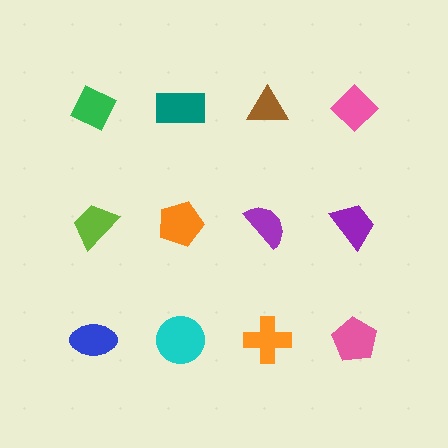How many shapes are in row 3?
4 shapes.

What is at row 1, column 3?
A brown triangle.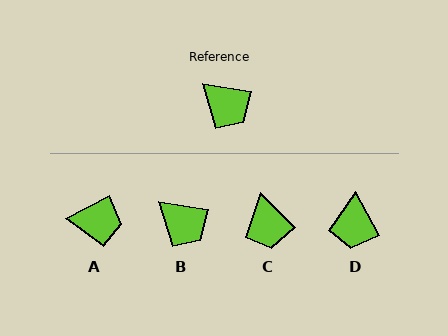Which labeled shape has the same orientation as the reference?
B.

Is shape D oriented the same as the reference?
No, it is off by about 52 degrees.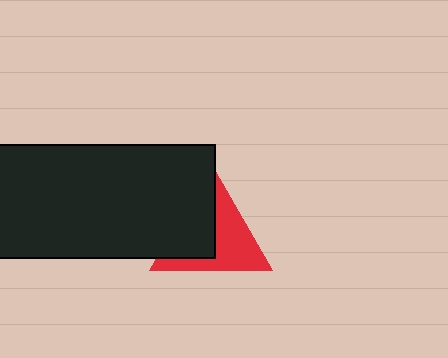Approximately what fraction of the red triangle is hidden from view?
Roughly 45% of the red triangle is hidden behind the black rectangle.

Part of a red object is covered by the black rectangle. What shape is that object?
It is a triangle.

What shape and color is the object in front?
The object in front is a black rectangle.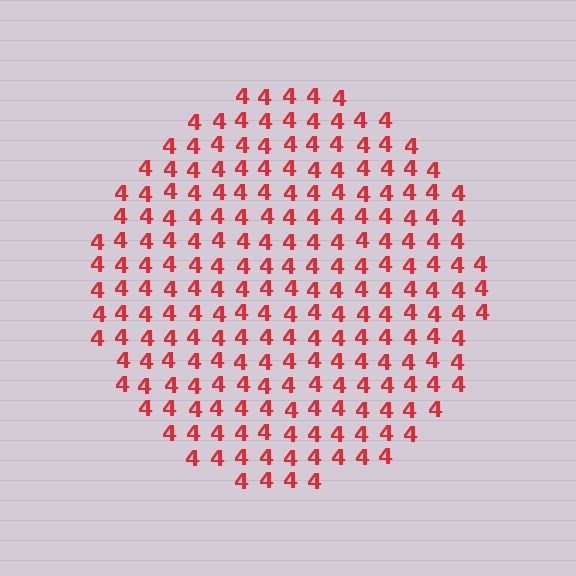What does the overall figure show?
The overall figure shows a circle.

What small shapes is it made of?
It is made of small digit 4's.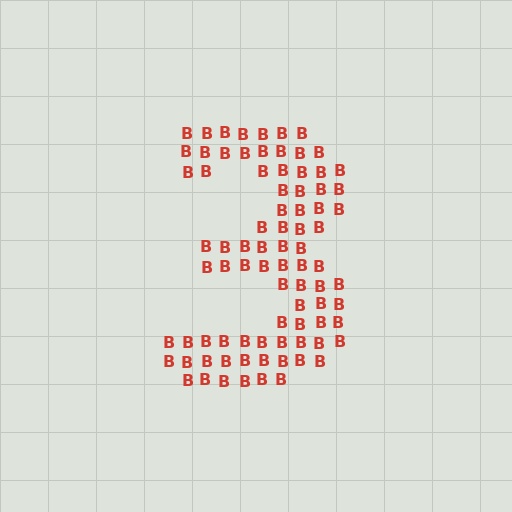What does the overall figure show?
The overall figure shows the digit 3.